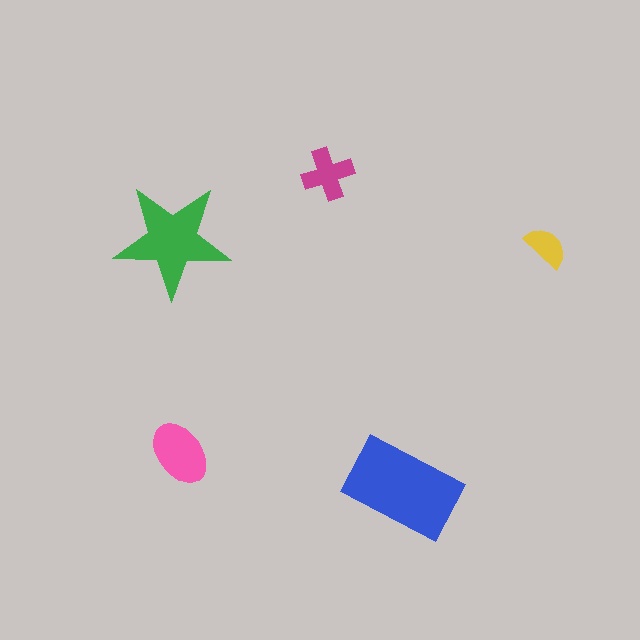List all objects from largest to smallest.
The blue rectangle, the green star, the pink ellipse, the magenta cross, the yellow semicircle.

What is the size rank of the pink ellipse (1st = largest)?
3rd.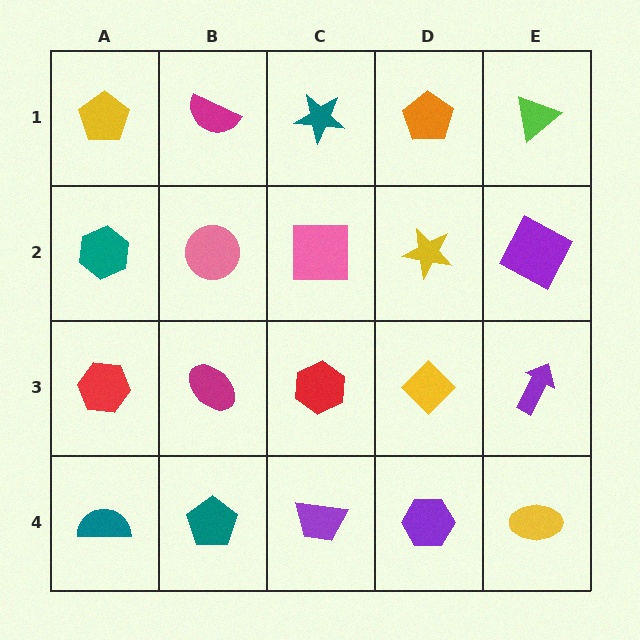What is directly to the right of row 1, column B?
A teal star.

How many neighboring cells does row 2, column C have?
4.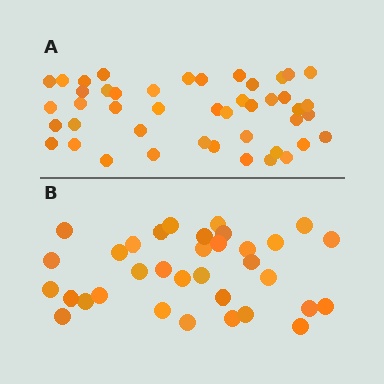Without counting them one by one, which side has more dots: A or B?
Region A (the top region) has more dots.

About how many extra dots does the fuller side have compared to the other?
Region A has roughly 12 or so more dots than region B.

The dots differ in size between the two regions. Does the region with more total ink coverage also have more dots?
No. Region B has more total ink coverage because its dots are larger, but region A actually contains more individual dots. Total area can be misleading — the number of items is what matters here.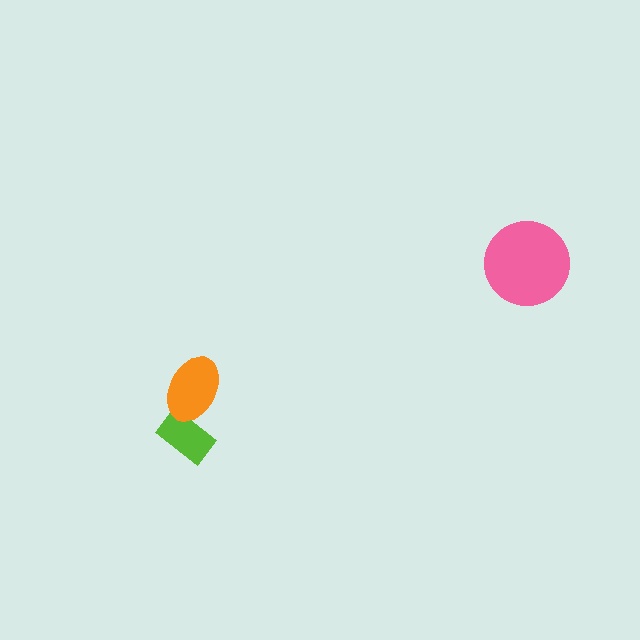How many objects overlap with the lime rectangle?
1 object overlaps with the lime rectangle.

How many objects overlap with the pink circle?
0 objects overlap with the pink circle.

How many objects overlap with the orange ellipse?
1 object overlaps with the orange ellipse.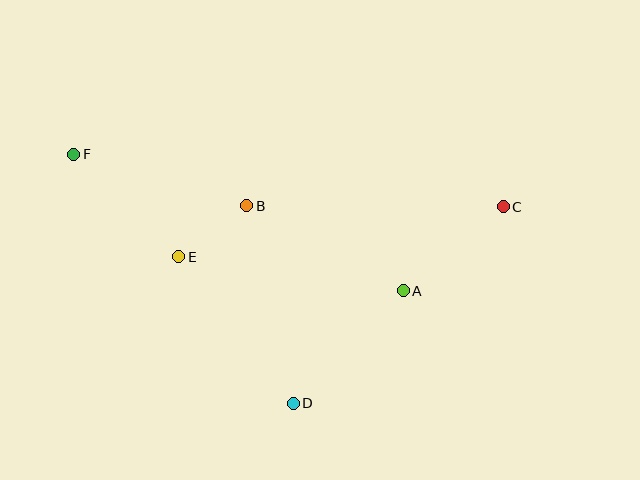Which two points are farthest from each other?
Points C and F are farthest from each other.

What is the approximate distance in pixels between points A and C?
The distance between A and C is approximately 131 pixels.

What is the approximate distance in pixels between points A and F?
The distance between A and F is approximately 356 pixels.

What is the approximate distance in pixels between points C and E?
The distance between C and E is approximately 329 pixels.